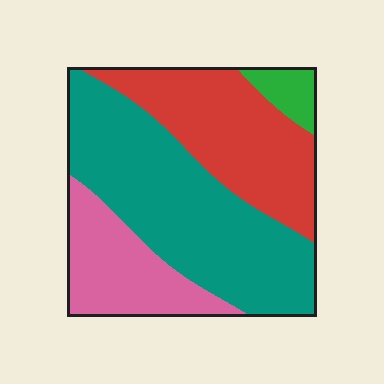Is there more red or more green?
Red.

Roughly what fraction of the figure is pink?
Pink takes up between a sixth and a third of the figure.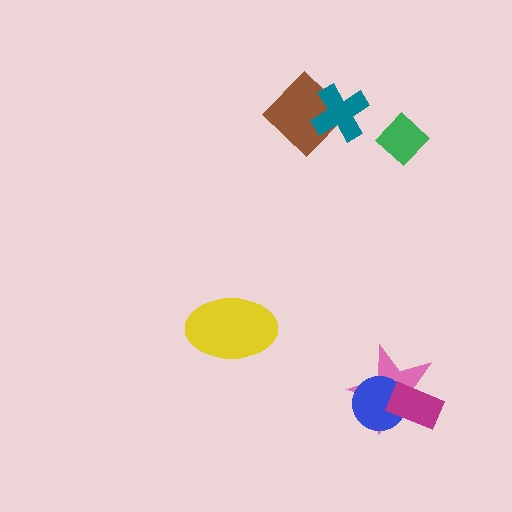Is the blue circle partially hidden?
Yes, it is partially covered by another shape.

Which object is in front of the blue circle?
The magenta rectangle is in front of the blue circle.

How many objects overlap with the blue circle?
2 objects overlap with the blue circle.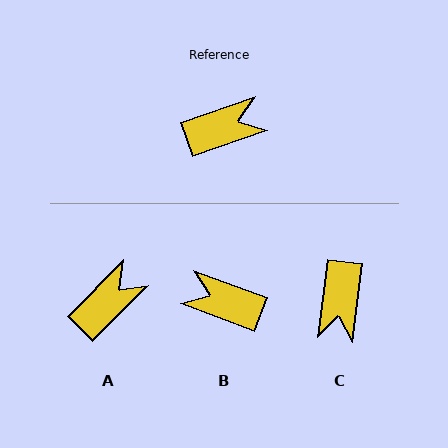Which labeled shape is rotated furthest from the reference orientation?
B, about 140 degrees away.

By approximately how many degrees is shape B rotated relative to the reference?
Approximately 140 degrees counter-clockwise.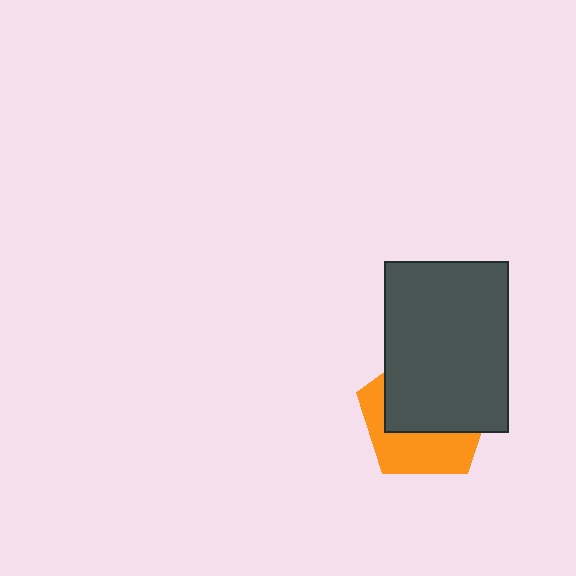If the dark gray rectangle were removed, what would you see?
You would see the complete orange pentagon.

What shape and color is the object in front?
The object in front is a dark gray rectangle.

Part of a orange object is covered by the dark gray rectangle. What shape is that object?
It is a pentagon.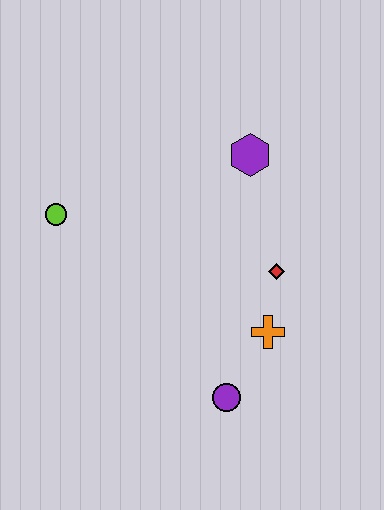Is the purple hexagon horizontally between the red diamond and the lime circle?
Yes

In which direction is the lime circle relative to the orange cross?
The lime circle is to the left of the orange cross.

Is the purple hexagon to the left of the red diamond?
Yes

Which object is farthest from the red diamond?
The lime circle is farthest from the red diamond.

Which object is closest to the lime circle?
The purple hexagon is closest to the lime circle.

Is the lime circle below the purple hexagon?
Yes